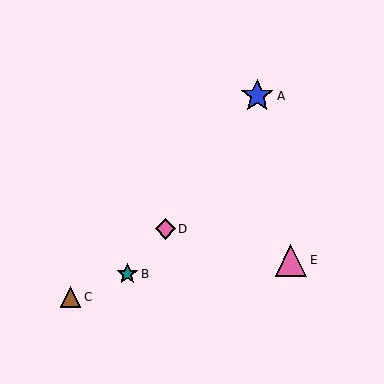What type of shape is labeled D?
Shape D is a pink diamond.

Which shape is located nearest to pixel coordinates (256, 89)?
The blue star (labeled A) at (257, 96) is nearest to that location.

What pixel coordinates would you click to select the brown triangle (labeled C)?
Click at (70, 297) to select the brown triangle C.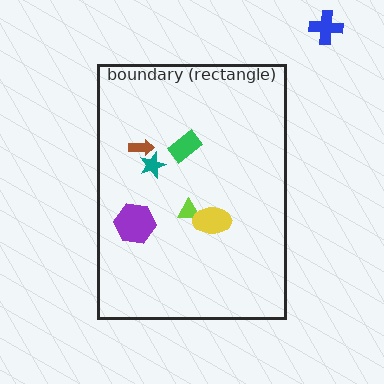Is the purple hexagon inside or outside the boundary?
Inside.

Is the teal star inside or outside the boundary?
Inside.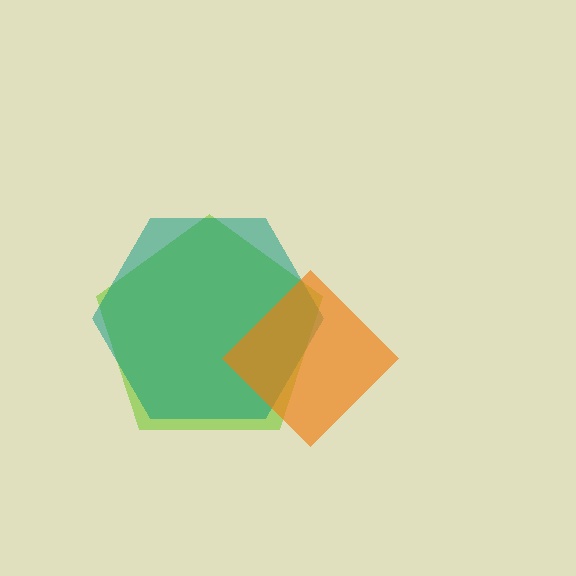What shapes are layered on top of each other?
The layered shapes are: a lime pentagon, a teal hexagon, an orange diamond.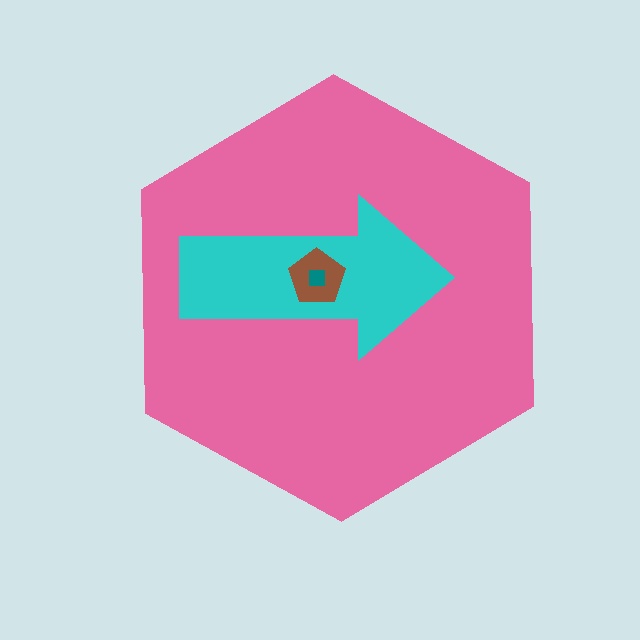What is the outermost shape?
The pink hexagon.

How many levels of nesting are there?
4.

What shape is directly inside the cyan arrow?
The brown pentagon.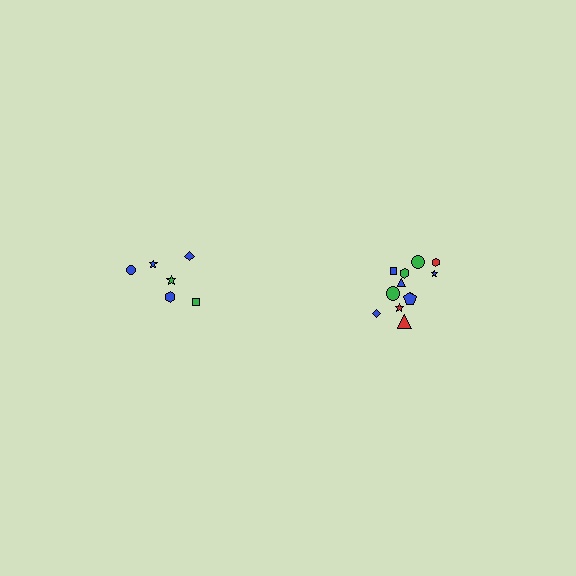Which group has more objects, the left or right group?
The right group.